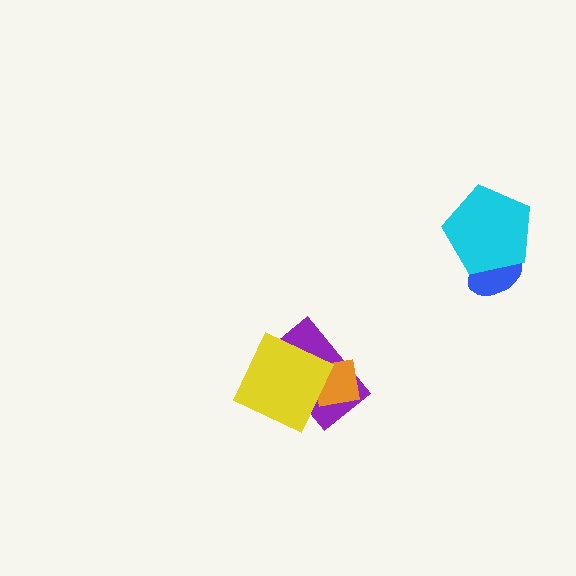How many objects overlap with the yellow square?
2 objects overlap with the yellow square.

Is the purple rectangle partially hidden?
Yes, it is partially covered by another shape.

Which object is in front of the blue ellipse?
The cyan pentagon is in front of the blue ellipse.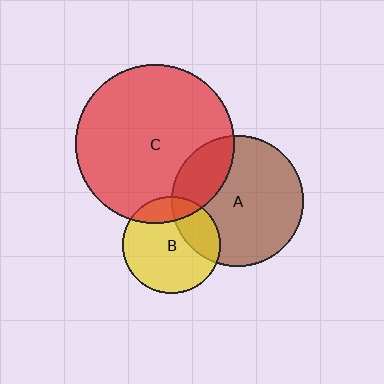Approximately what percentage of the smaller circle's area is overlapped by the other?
Approximately 25%.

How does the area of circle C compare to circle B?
Approximately 2.7 times.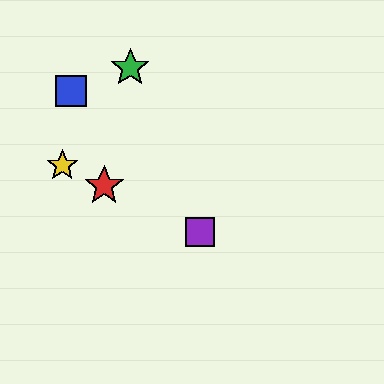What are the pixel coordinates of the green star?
The green star is at (130, 68).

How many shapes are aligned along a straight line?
3 shapes (the red star, the yellow star, the purple square) are aligned along a straight line.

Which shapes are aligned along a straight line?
The red star, the yellow star, the purple square are aligned along a straight line.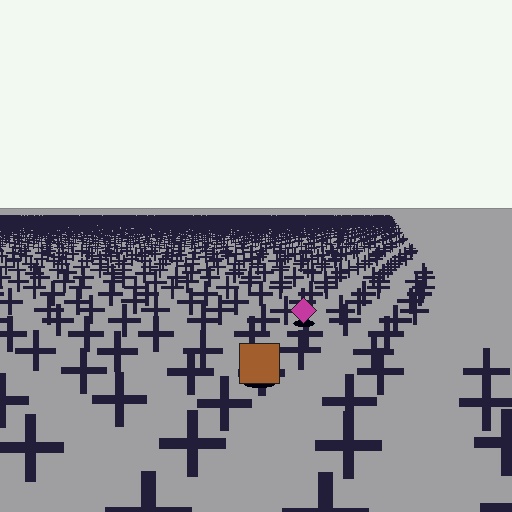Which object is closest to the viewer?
The brown square is closest. The texture marks near it are larger and more spread out.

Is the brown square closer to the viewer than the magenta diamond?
Yes. The brown square is closer — you can tell from the texture gradient: the ground texture is coarser near it.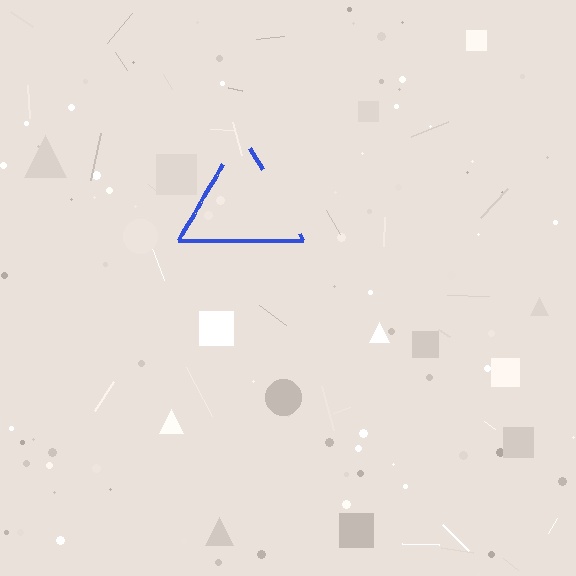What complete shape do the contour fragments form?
The contour fragments form a triangle.